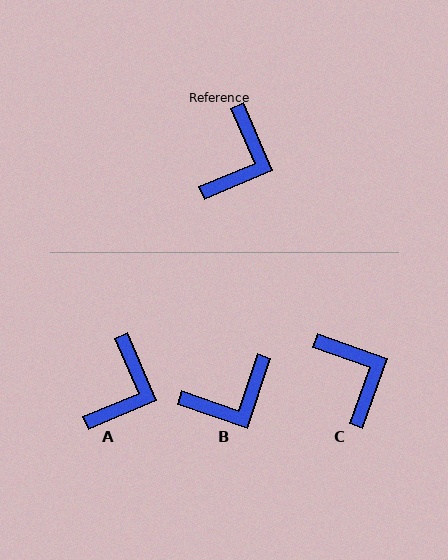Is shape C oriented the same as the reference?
No, it is off by about 47 degrees.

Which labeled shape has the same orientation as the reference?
A.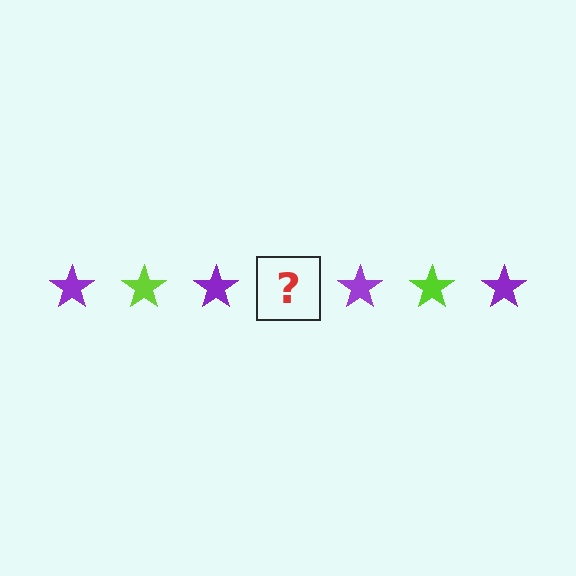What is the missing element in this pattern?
The missing element is a lime star.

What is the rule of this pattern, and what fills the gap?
The rule is that the pattern cycles through purple, lime stars. The gap should be filled with a lime star.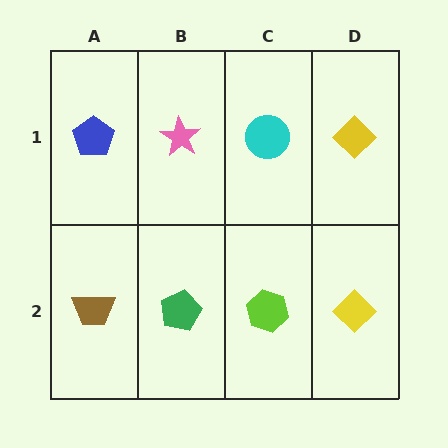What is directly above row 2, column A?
A blue pentagon.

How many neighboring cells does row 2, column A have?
2.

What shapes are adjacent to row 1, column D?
A yellow diamond (row 2, column D), a cyan circle (row 1, column C).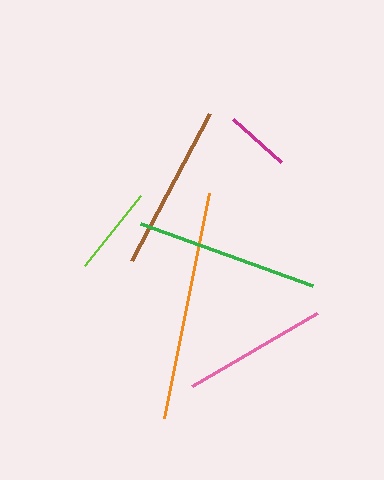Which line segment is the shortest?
The magenta line is the shortest at approximately 64 pixels.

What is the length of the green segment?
The green segment is approximately 183 pixels long.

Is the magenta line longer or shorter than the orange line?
The orange line is longer than the magenta line.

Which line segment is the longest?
The orange line is the longest at approximately 229 pixels.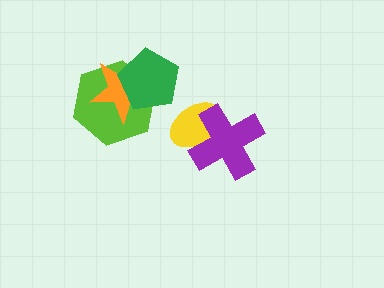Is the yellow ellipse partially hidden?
Yes, it is partially covered by another shape.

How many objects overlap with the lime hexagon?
2 objects overlap with the lime hexagon.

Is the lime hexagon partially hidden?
Yes, it is partially covered by another shape.